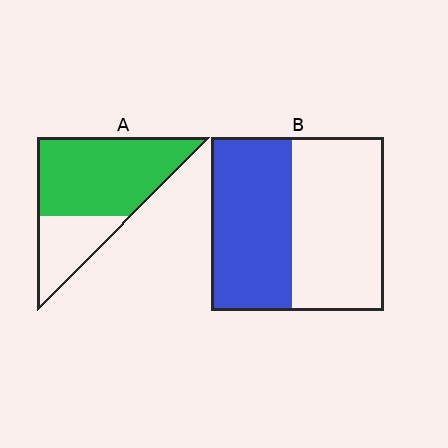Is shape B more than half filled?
Roughly half.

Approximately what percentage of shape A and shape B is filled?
A is approximately 70% and B is approximately 45%.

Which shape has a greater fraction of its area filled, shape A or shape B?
Shape A.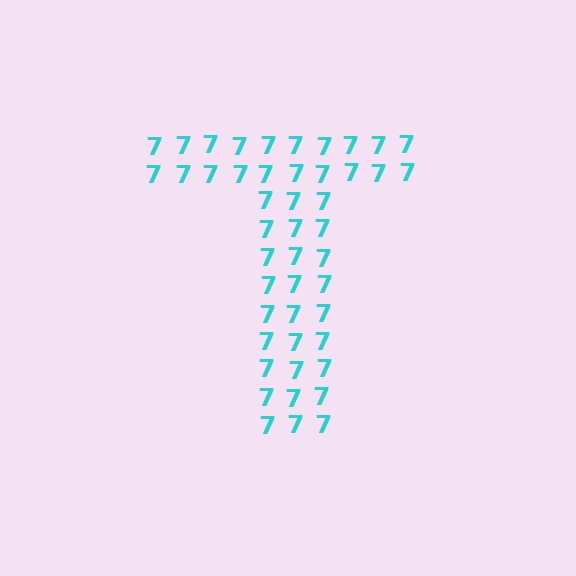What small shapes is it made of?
It is made of small digit 7's.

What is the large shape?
The large shape is the letter T.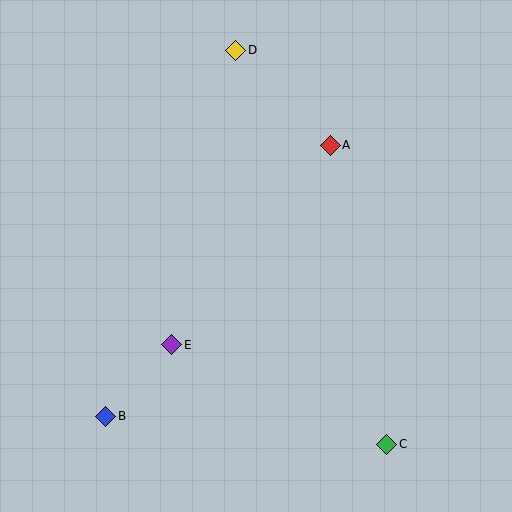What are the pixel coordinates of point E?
Point E is at (172, 345).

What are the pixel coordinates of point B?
Point B is at (106, 416).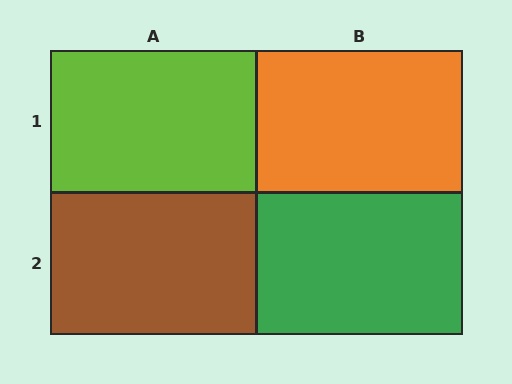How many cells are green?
1 cell is green.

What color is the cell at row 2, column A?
Brown.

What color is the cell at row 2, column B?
Green.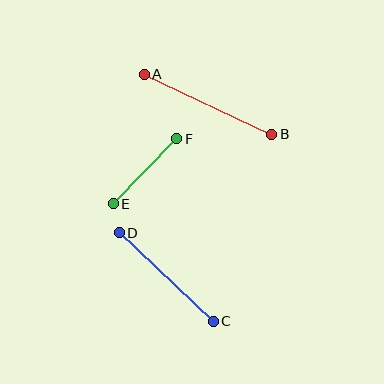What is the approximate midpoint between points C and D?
The midpoint is at approximately (166, 277) pixels.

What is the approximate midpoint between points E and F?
The midpoint is at approximately (145, 171) pixels.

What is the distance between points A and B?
The distance is approximately 141 pixels.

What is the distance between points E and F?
The distance is approximately 91 pixels.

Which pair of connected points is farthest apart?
Points A and B are farthest apart.